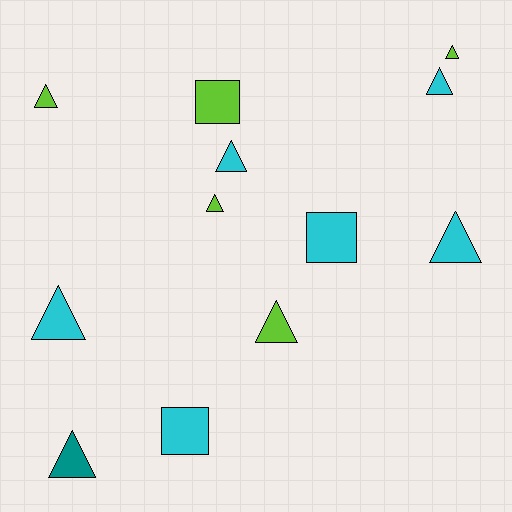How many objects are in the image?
There are 12 objects.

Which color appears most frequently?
Cyan, with 6 objects.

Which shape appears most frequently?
Triangle, with 9 objects.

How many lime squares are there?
There is 1 lime square.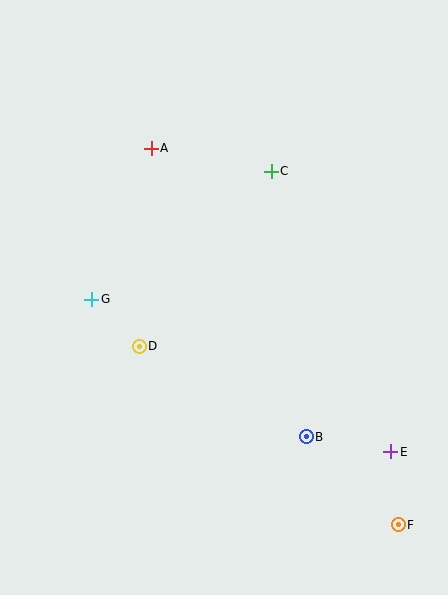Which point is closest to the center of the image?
Point D at (139, 346) is closest to the center.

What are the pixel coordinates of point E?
Point E is at (391, 452).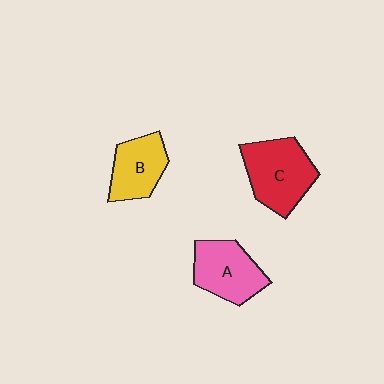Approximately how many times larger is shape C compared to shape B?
Approximately 1.4 times.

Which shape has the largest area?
Shape C (red).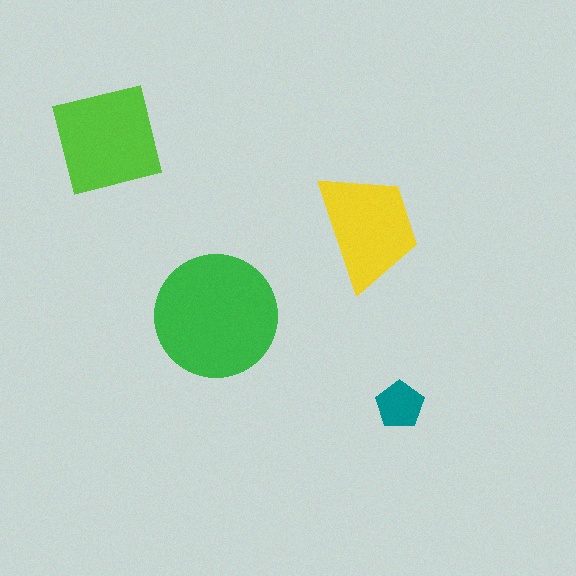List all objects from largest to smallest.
The green circle, the lime square, the yellow trapezoid, the teal pentagon.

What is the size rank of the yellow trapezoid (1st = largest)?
3rd.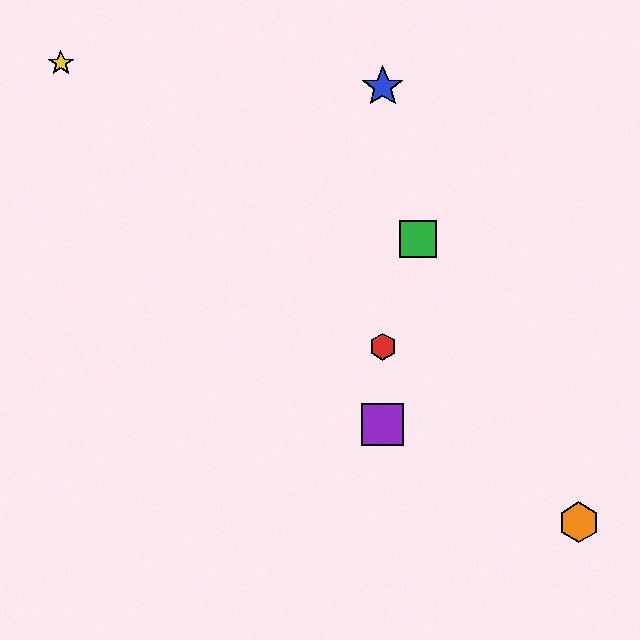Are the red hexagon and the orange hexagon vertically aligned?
No, the red hexagon is at x≈383 and the orange hexagon is at x≈579.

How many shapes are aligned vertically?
3 shapes (the red hexagon, the blue star, the purple square) are aligned vertically.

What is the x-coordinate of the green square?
The green square is at x≈418.